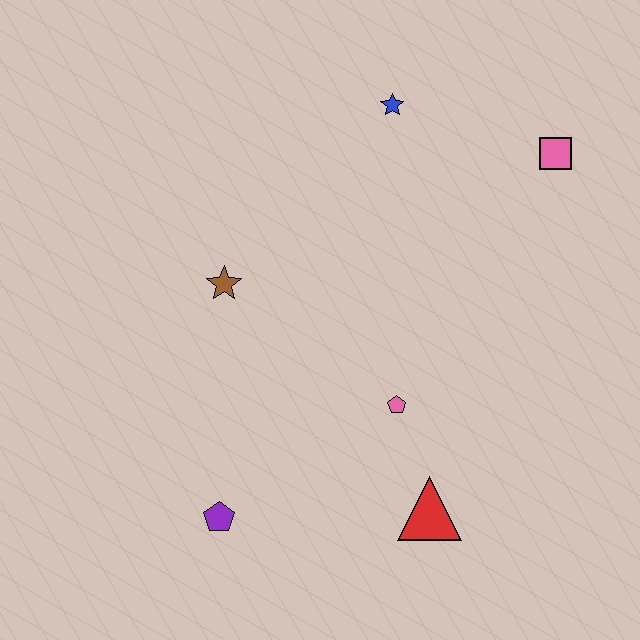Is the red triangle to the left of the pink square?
Yes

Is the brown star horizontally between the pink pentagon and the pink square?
No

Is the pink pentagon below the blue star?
Yes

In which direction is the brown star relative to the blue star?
The brown star is below the blue star.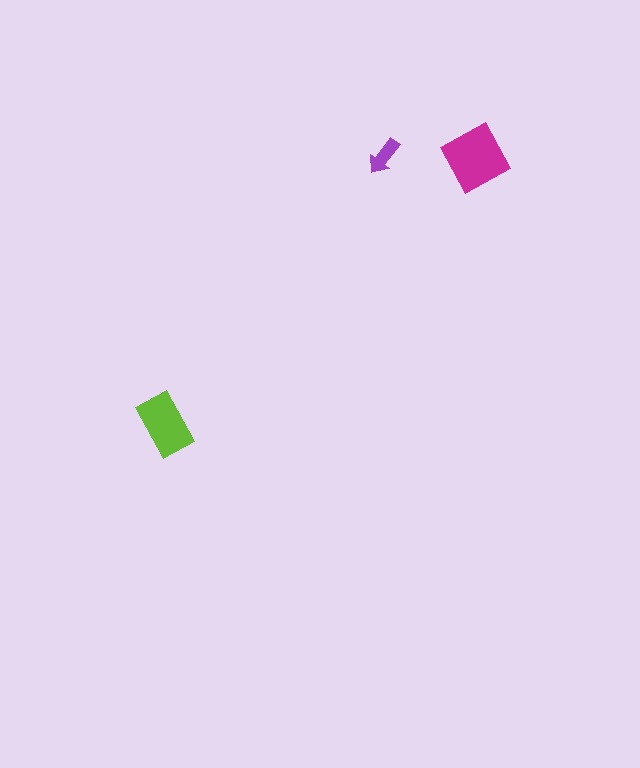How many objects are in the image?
There are 3 objects in the image.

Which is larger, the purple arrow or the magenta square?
The magenta square.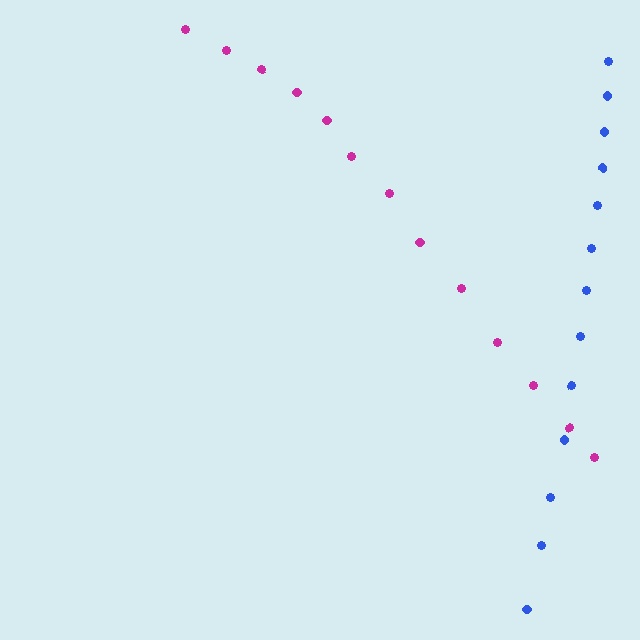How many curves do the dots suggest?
There are 2 distinct paths.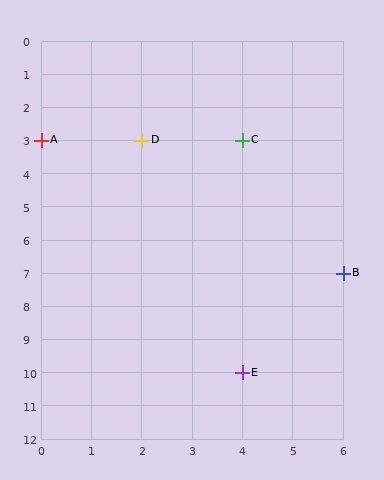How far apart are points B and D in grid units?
Points B and D are 4 columns and 4 rows apart (about 5.7 grid units diagonally).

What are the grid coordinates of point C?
Point C is at grid coordinates (4, 3).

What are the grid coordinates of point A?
Point A is at grid coordinates (0, 3).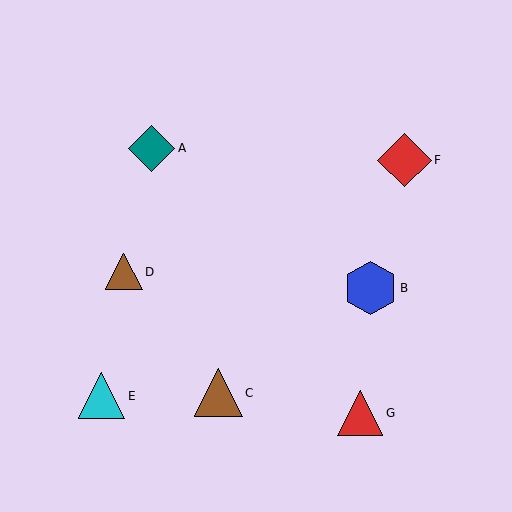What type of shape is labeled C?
Shape C is a brown triangle.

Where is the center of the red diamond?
The center of the red diamond is at (404, 160).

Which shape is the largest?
The red diamond (labeled F) is the largest.